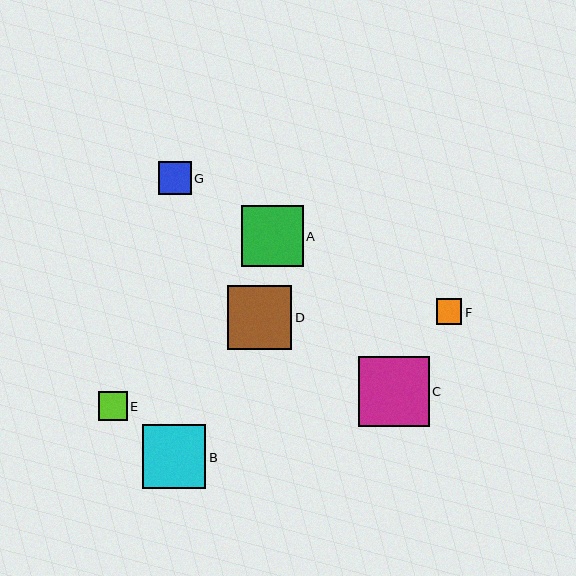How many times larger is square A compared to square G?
Square A is approximately 1.9 times the size of square G.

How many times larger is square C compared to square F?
Square C is approximately 2.8 times the size of square F.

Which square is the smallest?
Square F is the smallest with a size of approximately 25 pixels.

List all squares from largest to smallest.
From largest to smallest: C, D, B, A, G, E, F.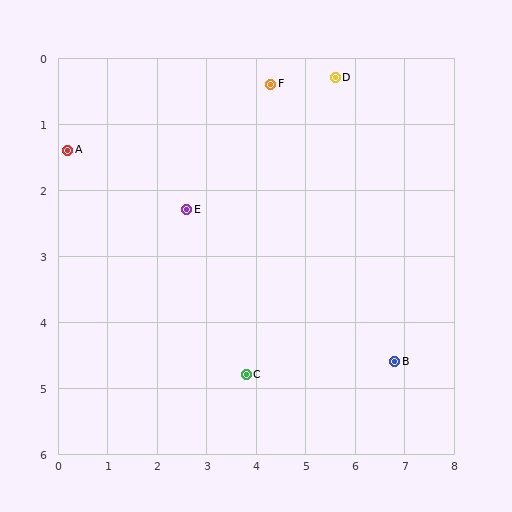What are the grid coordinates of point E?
Point E is at approximately (2.6, 2.3).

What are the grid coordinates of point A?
Point A is at approximately (0.2, 1.4).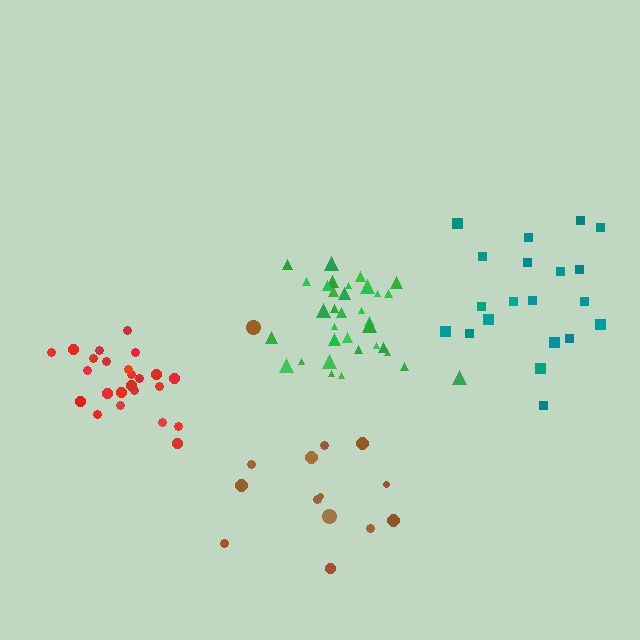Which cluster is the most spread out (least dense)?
Brown.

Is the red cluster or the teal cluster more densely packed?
Red.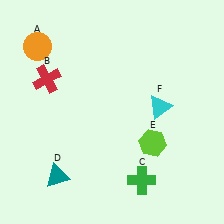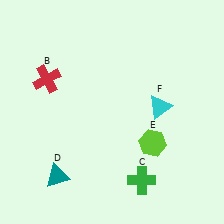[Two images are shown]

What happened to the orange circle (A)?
The orange circle (A) was removed in Image 2. It was in the top-left area of Image 1.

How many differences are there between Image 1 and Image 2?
There is 1 difference between the two images.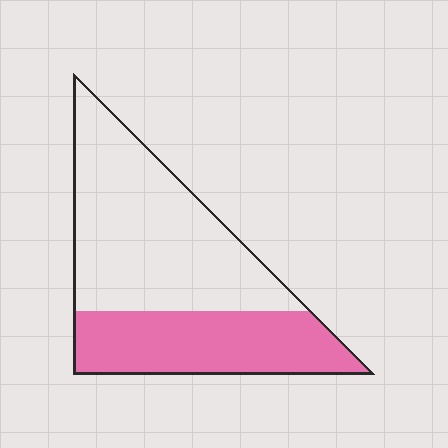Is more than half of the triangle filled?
No.